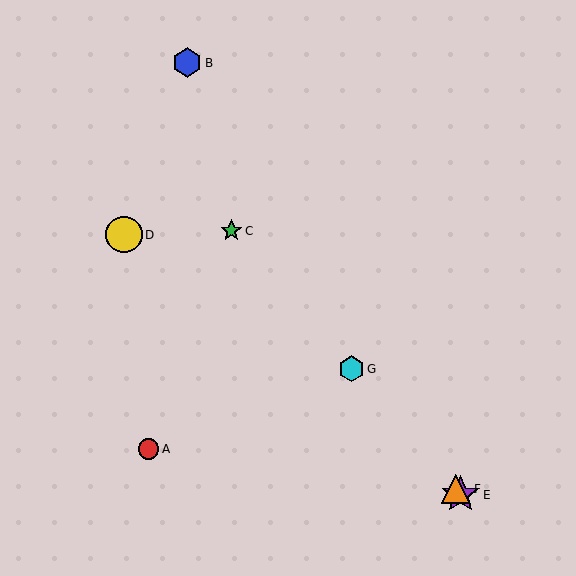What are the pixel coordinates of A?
Object A is at (149, 449).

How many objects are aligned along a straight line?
4 objects (C, E, F, G) are aligned along a straight line.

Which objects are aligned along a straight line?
Objects C, E, F, G are aligned along a straight line.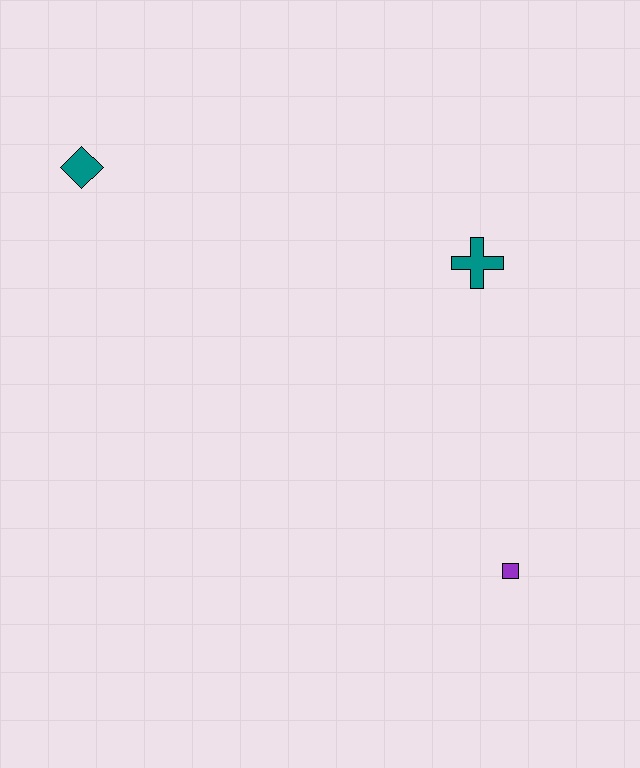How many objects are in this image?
There are 3 objects.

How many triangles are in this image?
There are no triangles.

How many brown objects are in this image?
There are no brown objects.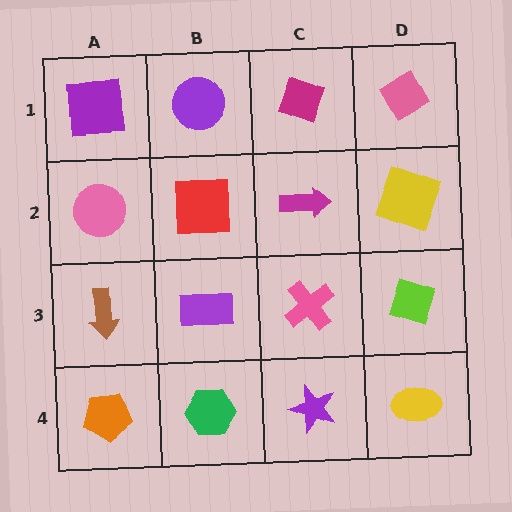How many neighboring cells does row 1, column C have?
3.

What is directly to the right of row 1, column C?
A pink diamond.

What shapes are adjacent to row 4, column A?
A brown arrow (row 3, column A), a green hexagon (row 4, column B).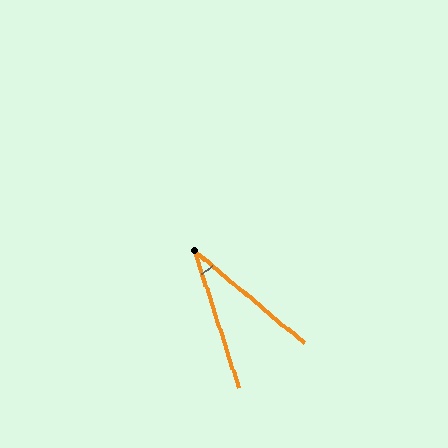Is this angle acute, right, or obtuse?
It is acute.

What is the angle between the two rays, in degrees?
Approximately 32 degrees.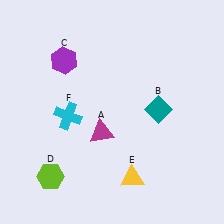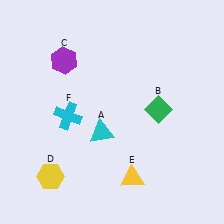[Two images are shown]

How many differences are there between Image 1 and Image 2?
There are 3 differences between the two images.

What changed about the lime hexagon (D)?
In Image 1, D is lime. In Image 2, it changed to yellow.